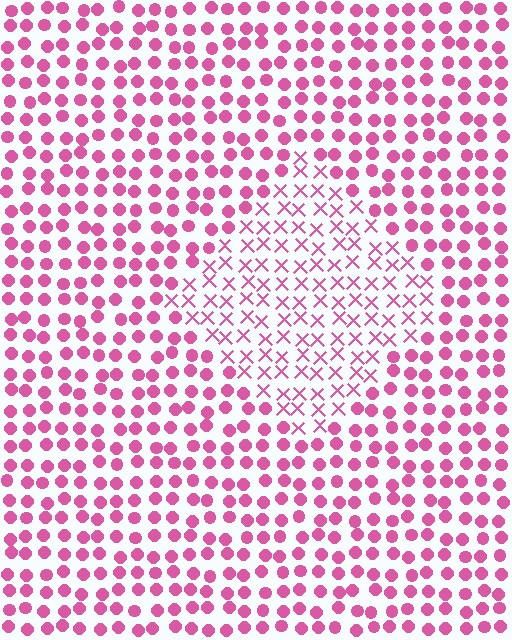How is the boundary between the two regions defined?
The boundary is defined by a change in element shape: X marks inside vs. circles outside. All elements share the same color and spacing.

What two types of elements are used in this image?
The image uses X marks inside the diamond region and circles outside it.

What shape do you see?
I see a diamond.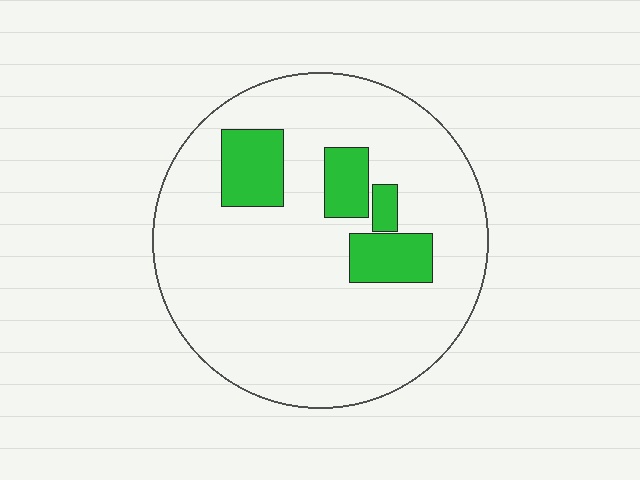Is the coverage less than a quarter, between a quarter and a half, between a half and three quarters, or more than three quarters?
Less than a quarter.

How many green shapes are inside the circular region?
4.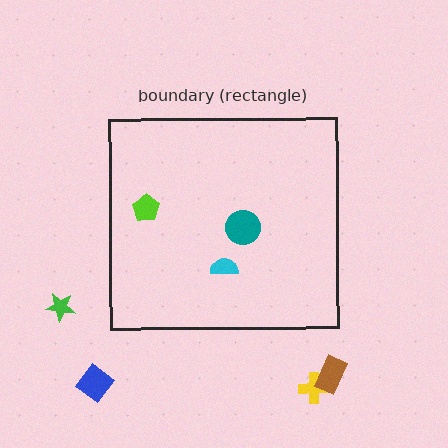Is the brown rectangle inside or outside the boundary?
Outside.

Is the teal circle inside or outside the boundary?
Inside.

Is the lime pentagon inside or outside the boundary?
Inside.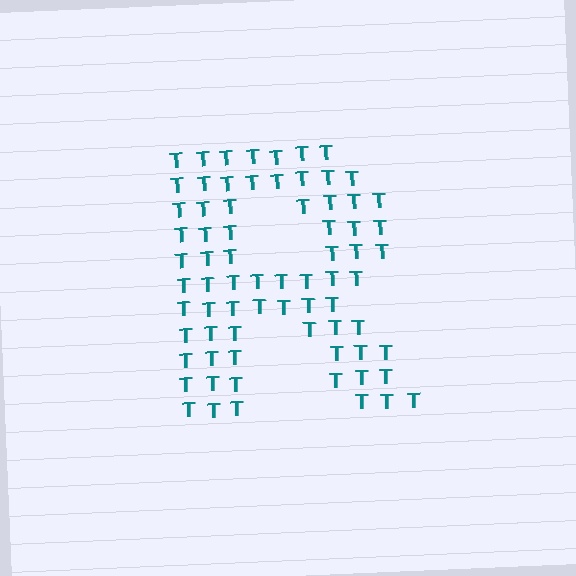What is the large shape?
The large shape is the letter R.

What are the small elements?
The small elements are letter T's.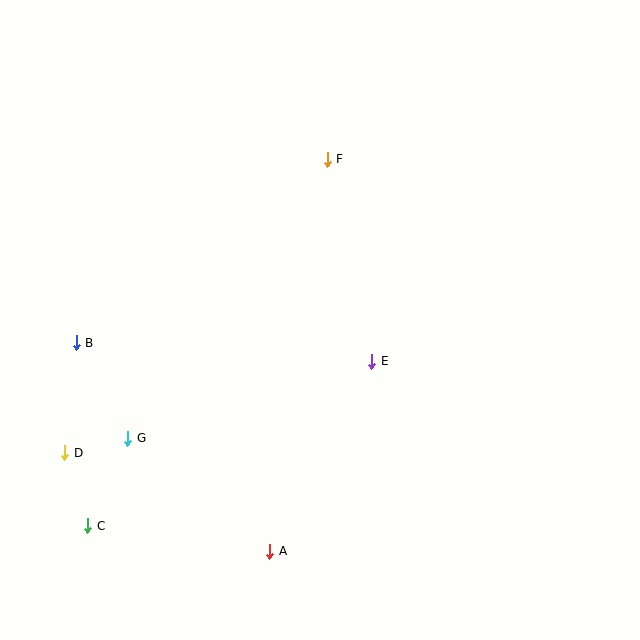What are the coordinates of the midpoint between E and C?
The midpoint between E and C is at (230, 444).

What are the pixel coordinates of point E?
Point E is at (372, 362).